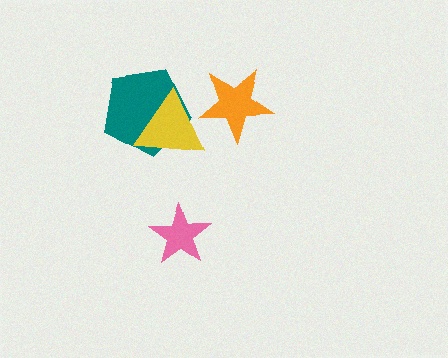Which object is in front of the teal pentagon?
The yellow triangle is in front of the teal pentagon.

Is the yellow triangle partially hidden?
Yes, it is partially covered by another shape.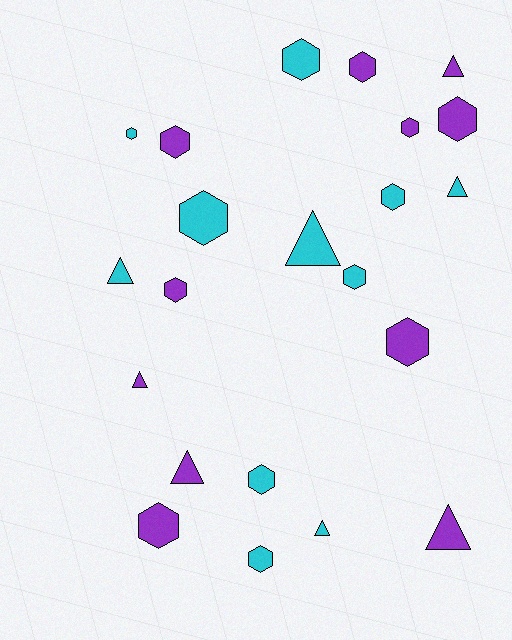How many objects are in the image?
There are 22 objects.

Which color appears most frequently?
Cyan, with 11 objects.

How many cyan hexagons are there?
There are 7 cyan hexagons.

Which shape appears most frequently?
Hexagon, with 14 objects.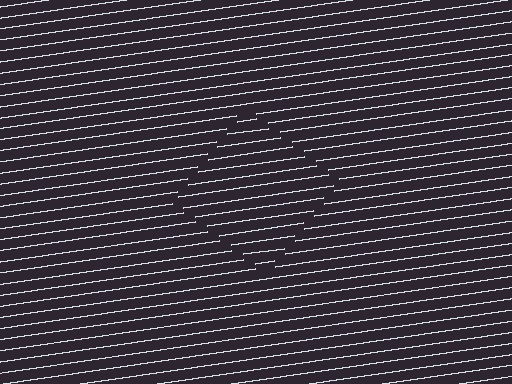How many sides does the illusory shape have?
4 sides — the line-ends trace a square.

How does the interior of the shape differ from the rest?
The interior of the shape contains the same grating, shifted by half a period — the contour is defined by the phase discontinuity where line-ends from the inner and outer gratings abut.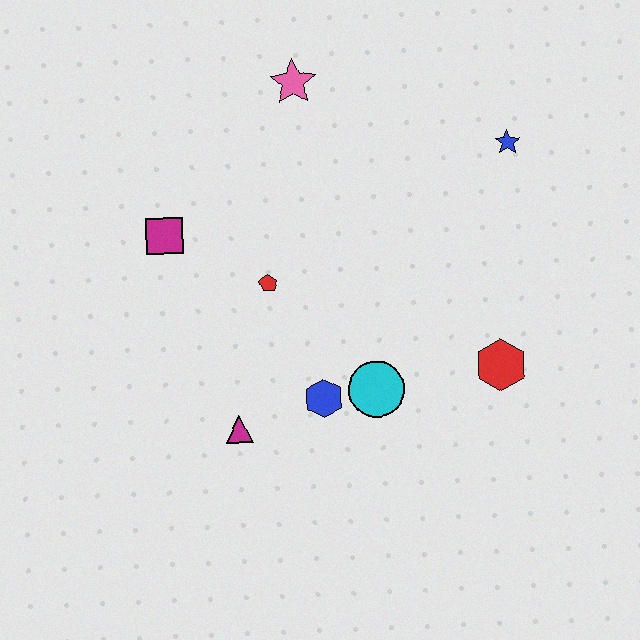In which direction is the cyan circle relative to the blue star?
The cyan circle is below the blue star.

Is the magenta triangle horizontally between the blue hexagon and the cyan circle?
No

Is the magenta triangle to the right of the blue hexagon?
No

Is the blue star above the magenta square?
Yes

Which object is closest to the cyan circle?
The blue hexagon is closest to the cyan circle.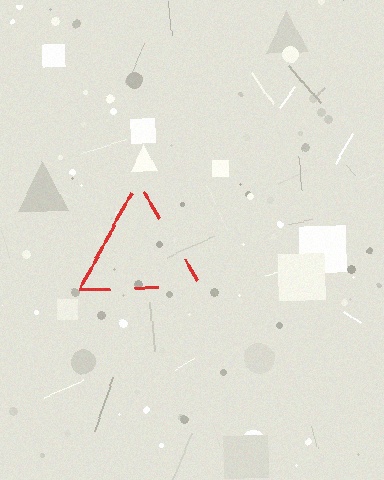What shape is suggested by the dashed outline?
The dashed outline suggests a triangle.